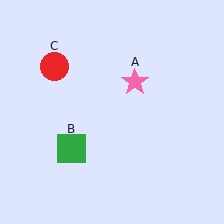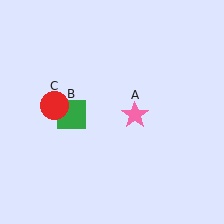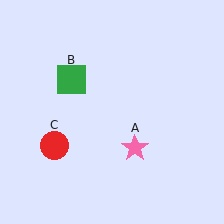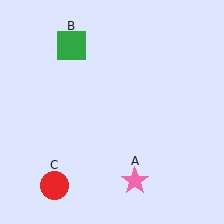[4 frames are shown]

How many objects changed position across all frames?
3 objects changed position: pink star (object A), green square (object B), red circle (object C).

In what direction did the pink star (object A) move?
The pink star (object A) moved down.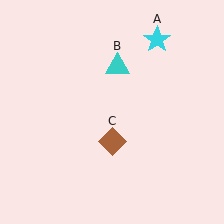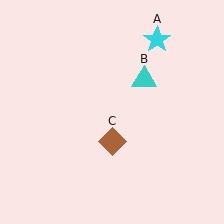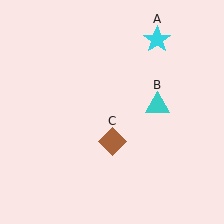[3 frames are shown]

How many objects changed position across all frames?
1 object changed position: cyan triangle (object B).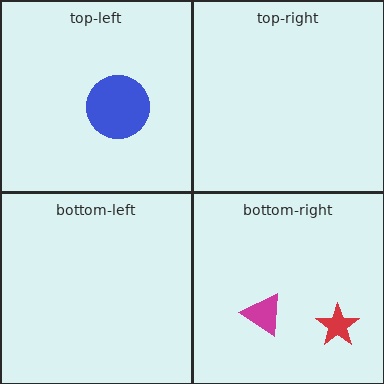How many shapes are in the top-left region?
1.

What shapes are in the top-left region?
The blue circle.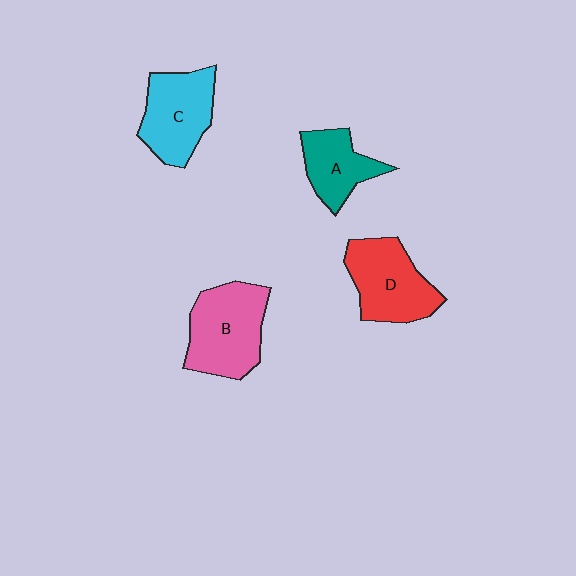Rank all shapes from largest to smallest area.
From largest to smallest: B (pink), D (red), C (cyan), A (teal).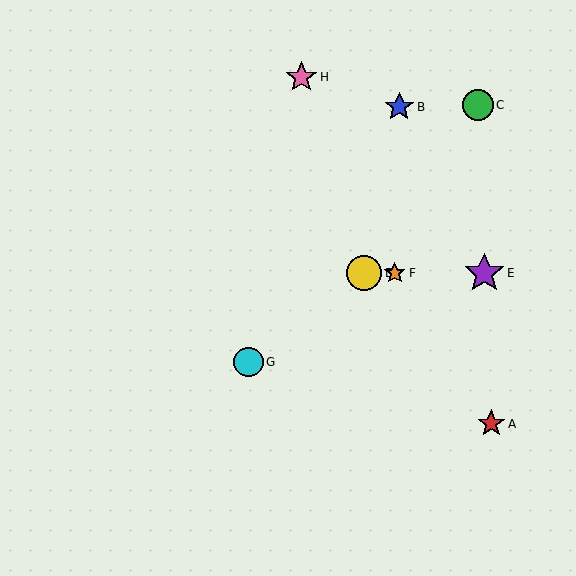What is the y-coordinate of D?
Object D is at y≈273.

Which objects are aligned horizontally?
Objects D, E, F are aligned horizontally.